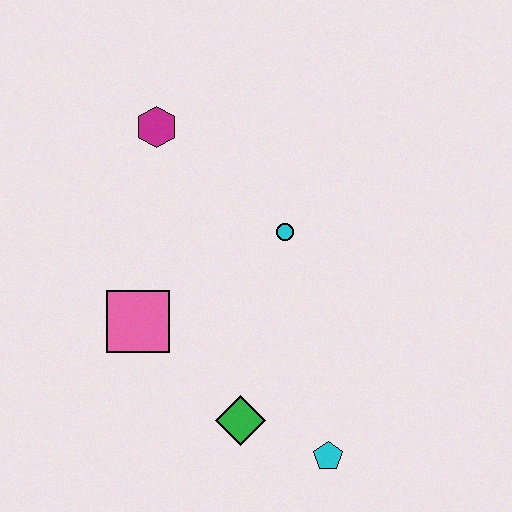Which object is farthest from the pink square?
The cyan pentagon is farthest from the pink square.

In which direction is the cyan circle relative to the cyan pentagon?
The cyan circle is above the cyan pentagon.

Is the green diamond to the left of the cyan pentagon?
Yes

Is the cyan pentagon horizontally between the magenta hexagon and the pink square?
No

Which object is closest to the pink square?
The green diamond is closest to the pink square.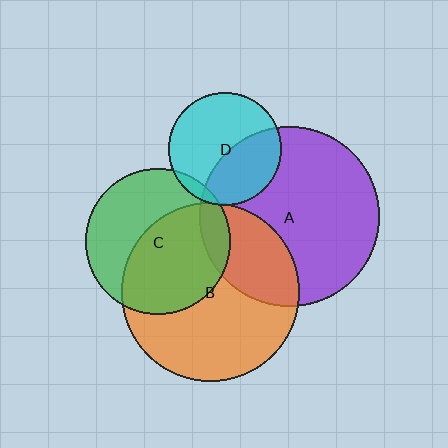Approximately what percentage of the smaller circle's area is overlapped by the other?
Approximately 30%.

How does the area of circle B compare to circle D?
Approximately 2.5 times.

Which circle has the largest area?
Circle A (purple).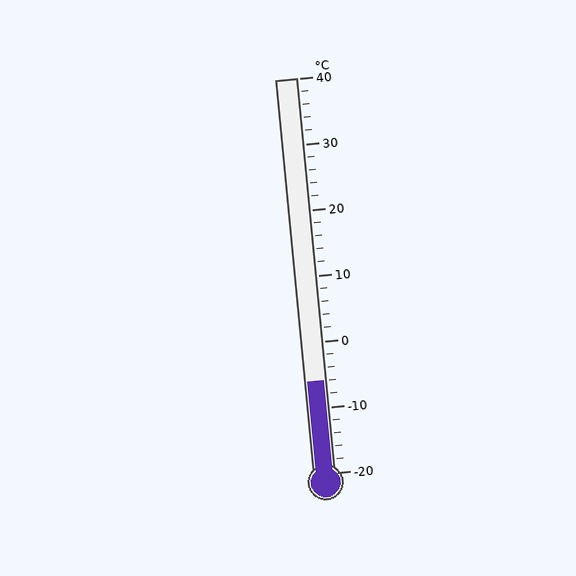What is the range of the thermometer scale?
The thermometer scale ranges from -20°C to 40°C.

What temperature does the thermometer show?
The thermometer shows approximately -6°C.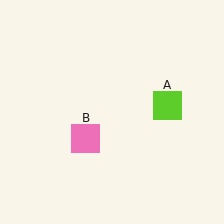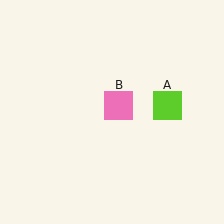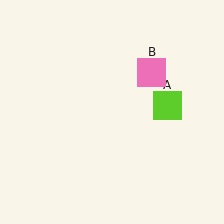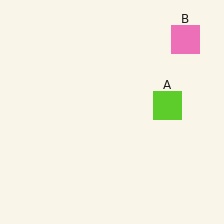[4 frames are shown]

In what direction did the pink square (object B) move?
The pink square (object B) moved up and to the right.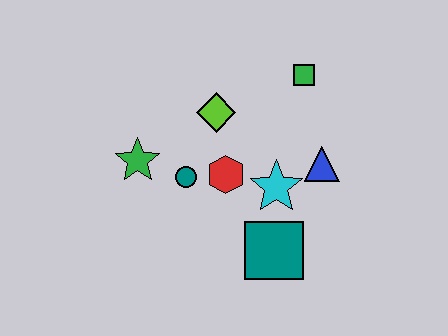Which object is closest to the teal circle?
The red hexagon is closest to the teal circle.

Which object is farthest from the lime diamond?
The teal square is farthest from the lime diamond.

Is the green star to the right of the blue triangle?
No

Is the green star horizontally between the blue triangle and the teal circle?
No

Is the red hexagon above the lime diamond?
No